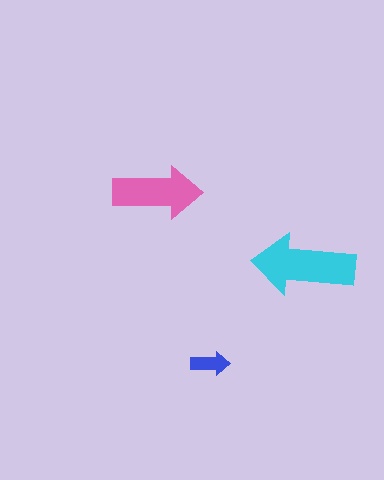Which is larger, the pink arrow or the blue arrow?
The pink one.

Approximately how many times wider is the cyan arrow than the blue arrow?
About 2.5 times wider.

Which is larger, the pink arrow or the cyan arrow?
The cyan one.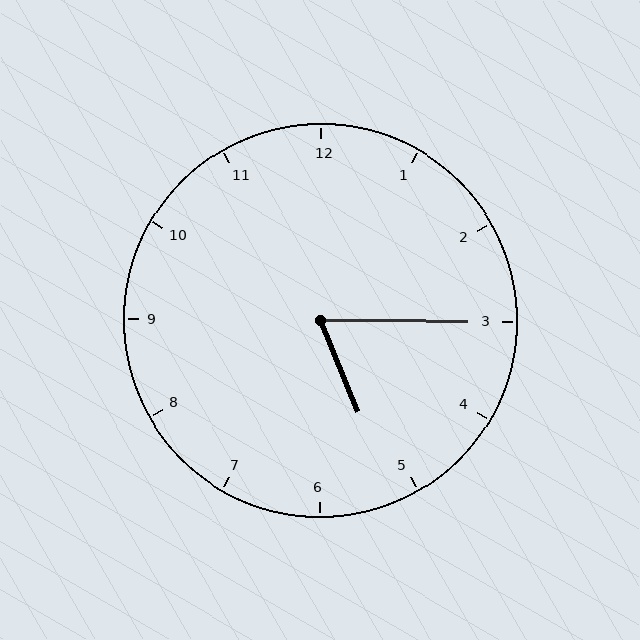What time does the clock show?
5:15.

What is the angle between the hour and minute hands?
Approximately 68 degrees.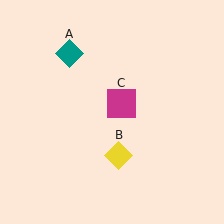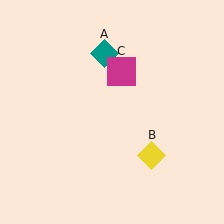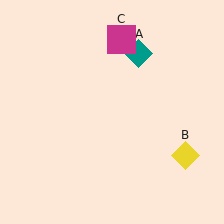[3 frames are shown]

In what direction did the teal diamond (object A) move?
The teal diamond (object A) moved right.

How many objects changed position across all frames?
3 objects changed position: teal diamond (object A), yellow diamond (object B), magenta square (object C).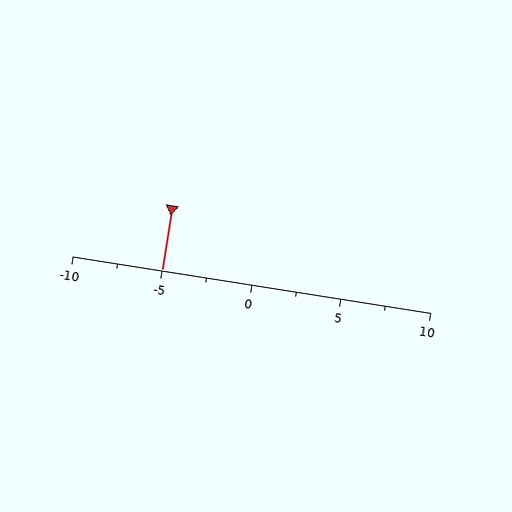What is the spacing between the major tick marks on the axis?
The major ticks are spaced 5 apart.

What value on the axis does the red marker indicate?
The marker indicates approximately -5.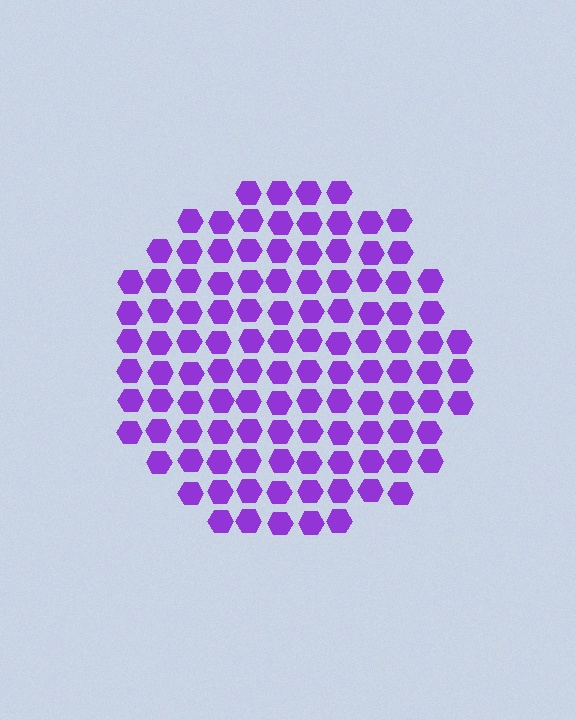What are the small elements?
The small elements are hexagons.